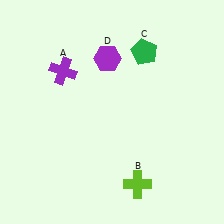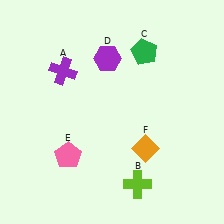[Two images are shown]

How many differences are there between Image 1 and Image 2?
There are 2 differences between the two images.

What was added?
A pink pentagon (E), an orange diamond (F) were added in Image 2.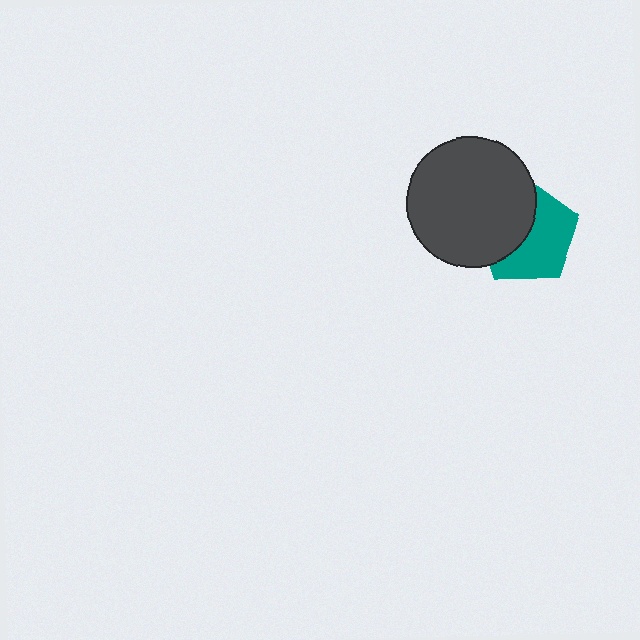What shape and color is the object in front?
The object in front is a dark gray circle.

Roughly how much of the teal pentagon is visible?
About half of it is visible (roughly 54%).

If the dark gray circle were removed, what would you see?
You would see the complete teal pentagon.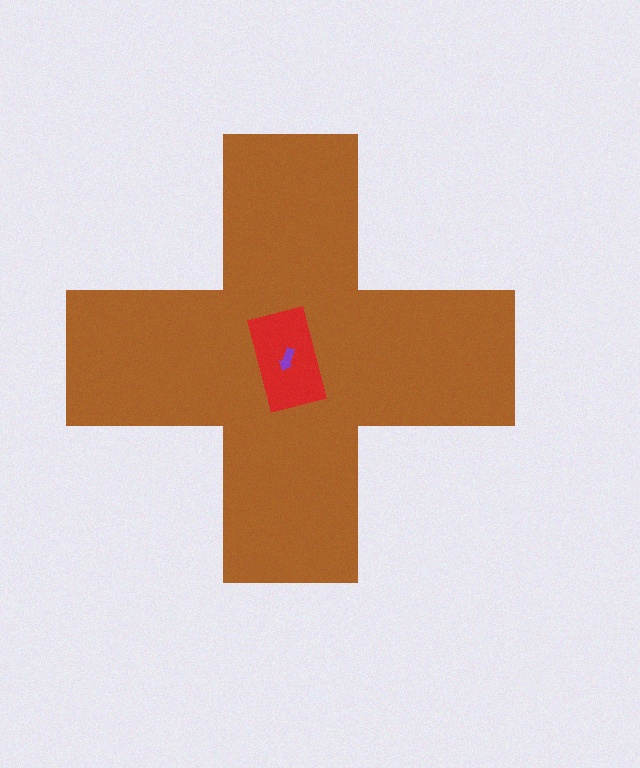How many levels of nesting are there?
3.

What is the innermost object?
The purple arrow.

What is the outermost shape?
The brown cross.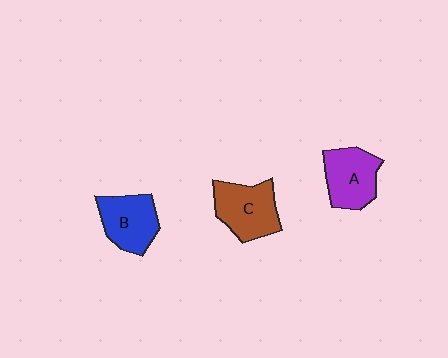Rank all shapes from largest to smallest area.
From largest to smallest: C (brown), B (blue), A (purple).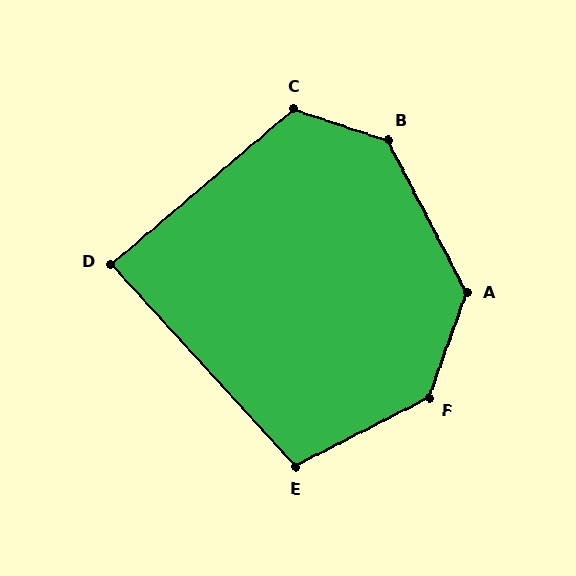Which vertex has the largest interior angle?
F, at approximately 137 degrees.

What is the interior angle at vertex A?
Approximately 133 degrees (obtuse).